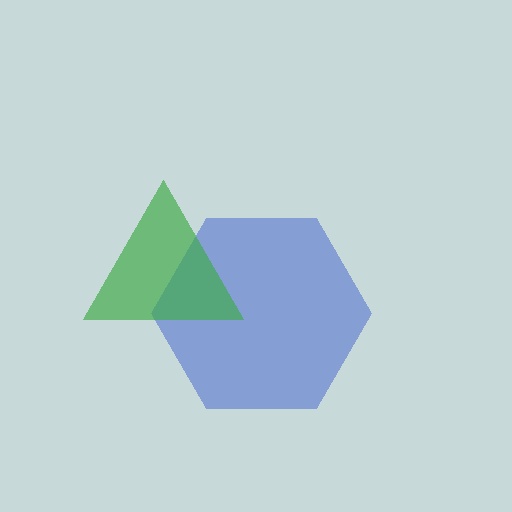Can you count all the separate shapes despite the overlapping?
Yes, there are 2 separate shapes.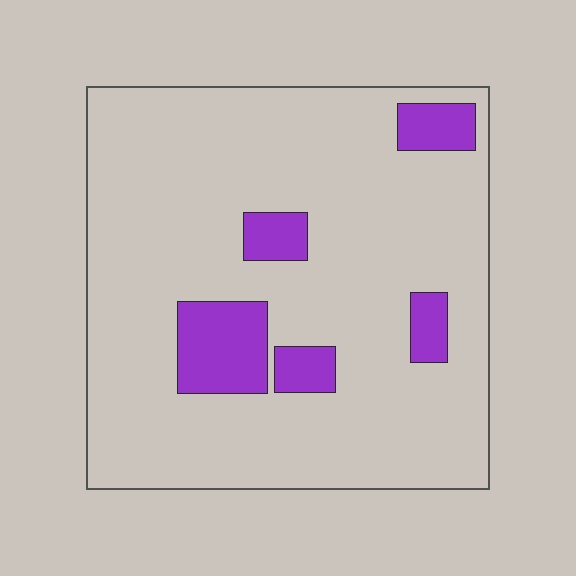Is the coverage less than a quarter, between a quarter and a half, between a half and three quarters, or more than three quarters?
Less than a quarter.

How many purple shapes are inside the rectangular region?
5.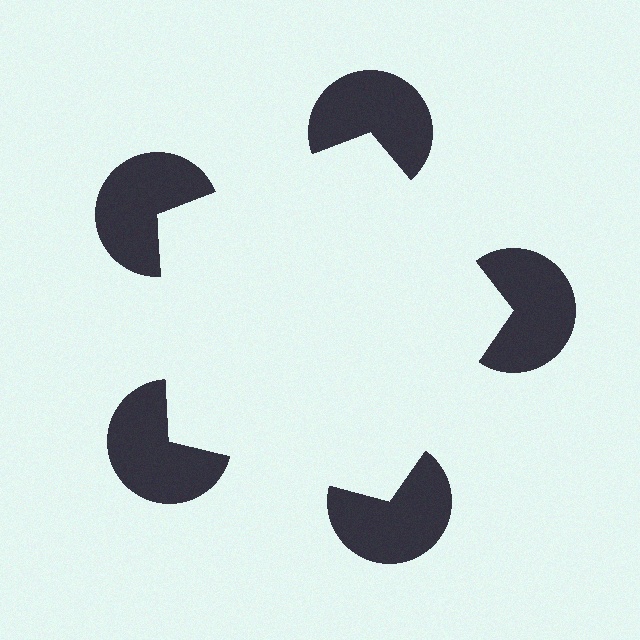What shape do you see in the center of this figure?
An illusory pentagon — its edges are inferred from the aligned wedge cuts in the pac-man discs, not physically drawn.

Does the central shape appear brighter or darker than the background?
It typically appears slightly brighter than the background, even though no actual brightness change is drawn.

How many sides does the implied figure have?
5 sides.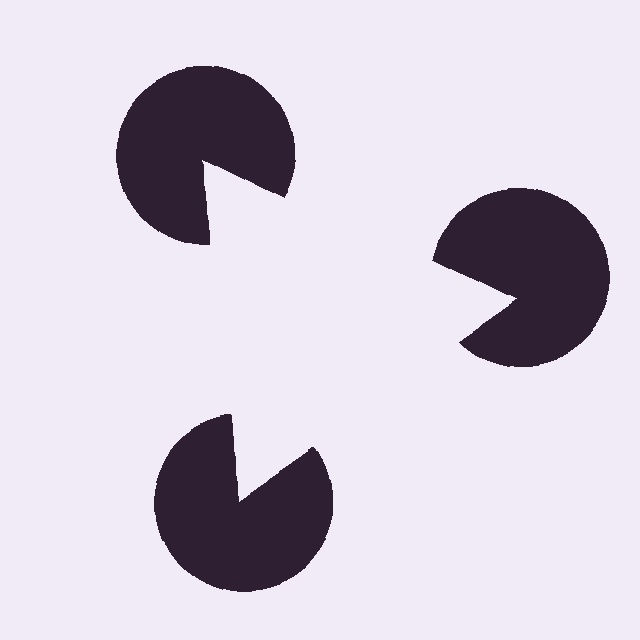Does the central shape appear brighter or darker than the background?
It typically appears slightly brighter than the background, even though no actual brightness change is drawn.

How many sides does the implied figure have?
3 sides.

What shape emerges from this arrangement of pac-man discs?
An illusory triangle — its edges are inferred from the aligned wedge cuts in the pac-man discs, not physically drawn.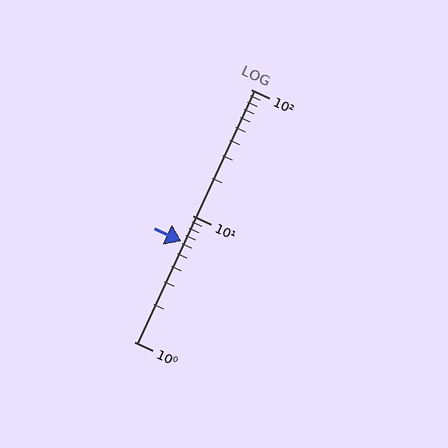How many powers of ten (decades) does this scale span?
The scale spans 2 decades, from 1 to 100.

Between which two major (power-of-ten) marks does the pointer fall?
The pointer is between 1 and 10.